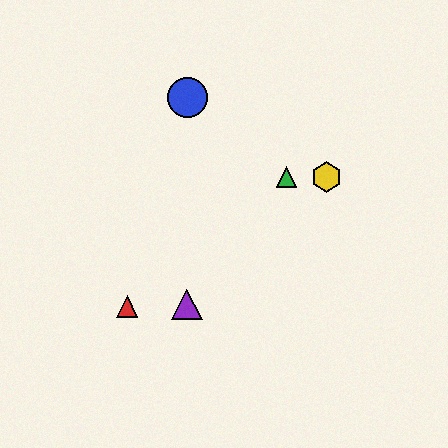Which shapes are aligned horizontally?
The green triangle, the yellow hexagon are aligned horizontally.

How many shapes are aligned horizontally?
2 shapes (the green triangle, the yellow hexagon) are aligned horizontally.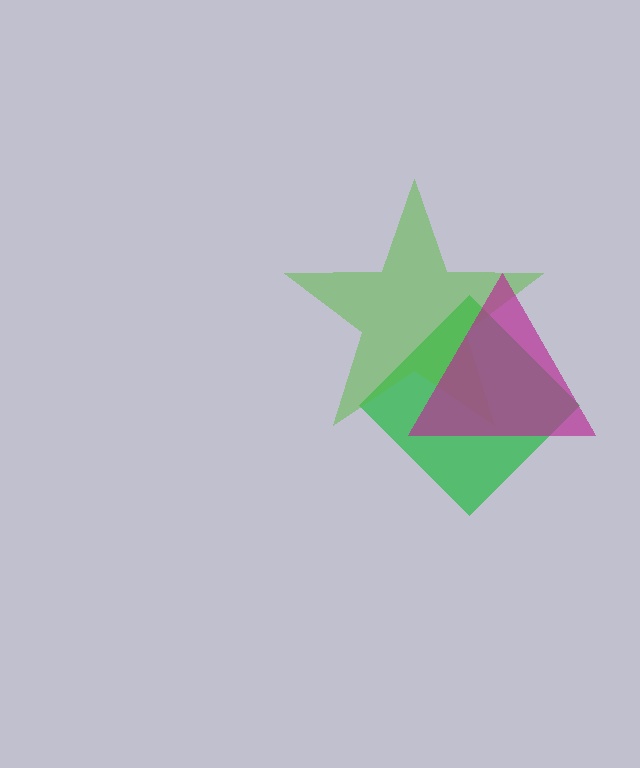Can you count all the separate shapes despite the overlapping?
Yes, there are 3 separate shapes.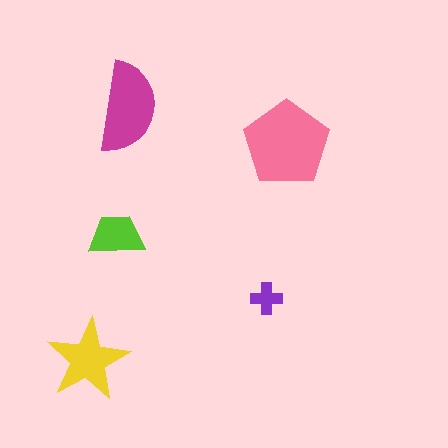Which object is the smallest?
The purple cross.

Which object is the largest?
The pink pentagon.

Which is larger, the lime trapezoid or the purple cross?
The lime trapezoid.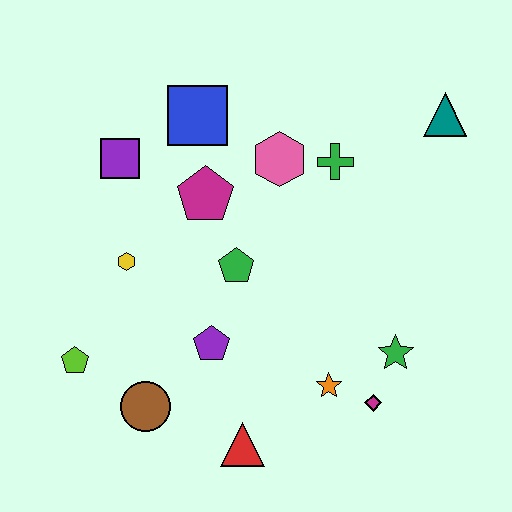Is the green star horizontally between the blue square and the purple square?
No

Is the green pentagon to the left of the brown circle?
No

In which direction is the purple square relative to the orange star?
The purple square is above the orange star.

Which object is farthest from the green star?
The purple square is farthest from the green star.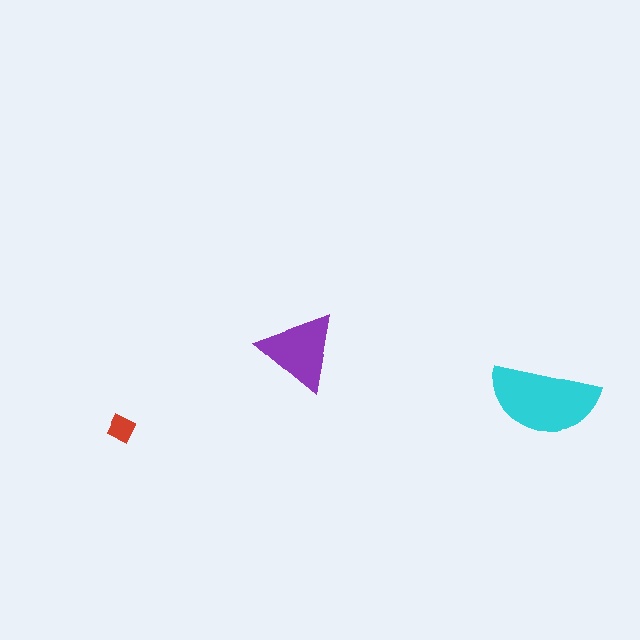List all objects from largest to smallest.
The cyan semicircle, the purple triangle, the red diamond.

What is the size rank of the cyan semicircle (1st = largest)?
1st.